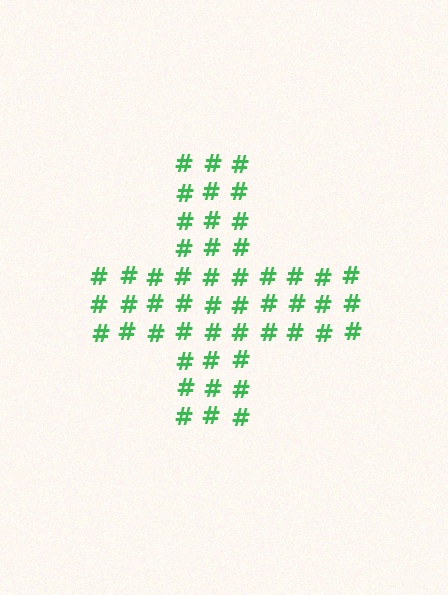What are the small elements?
The small elements are hash symbols.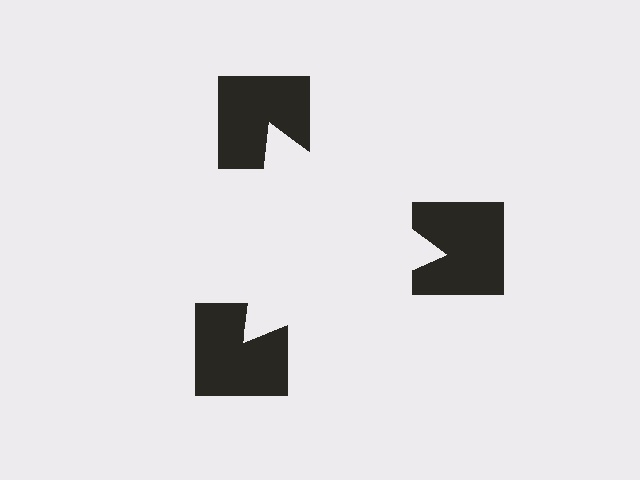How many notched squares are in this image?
There are 3 — one at each vertex of the illusory triangle.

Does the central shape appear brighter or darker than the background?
It typically appears slightly brighter than the background, even though no actual brightness change is drawn.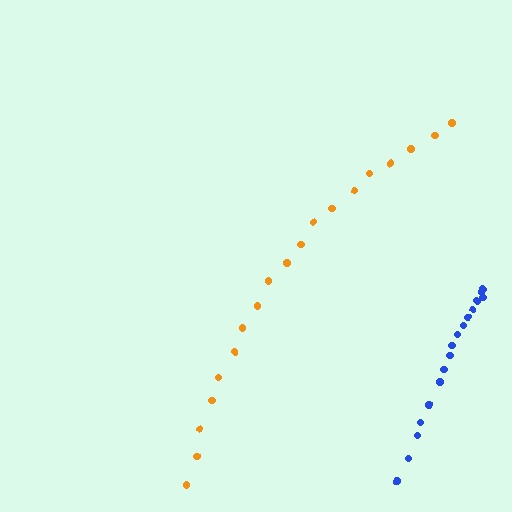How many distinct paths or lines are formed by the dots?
There are 2 distinct paths.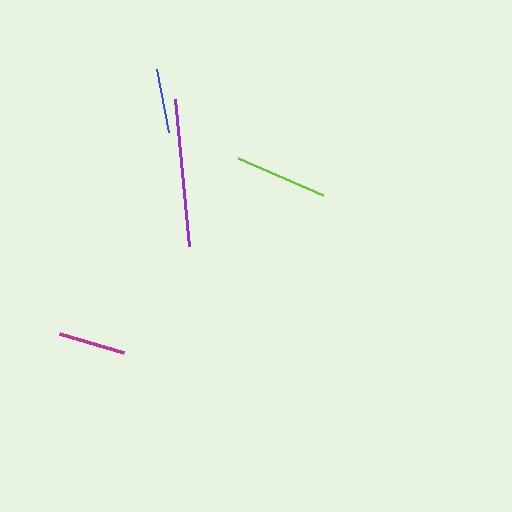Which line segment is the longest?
The purple line is the longest at approximately 148 pixels.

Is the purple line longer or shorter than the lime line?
The purple line is longer than the lime line.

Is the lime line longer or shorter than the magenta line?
The lime line is longer than the magenta line.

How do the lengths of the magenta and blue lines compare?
The magenta and blue lines are approximately the same length.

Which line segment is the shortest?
The blue line is the shortest at approximately 64 pixels.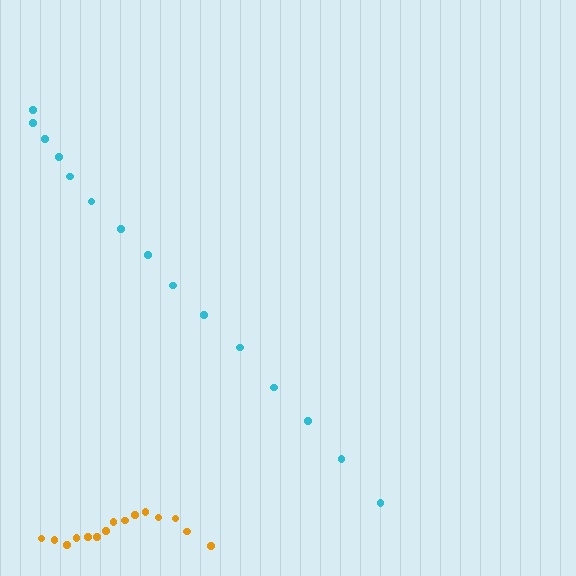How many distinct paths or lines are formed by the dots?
There are 2 distinct paths.